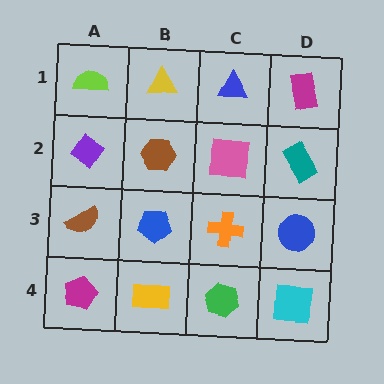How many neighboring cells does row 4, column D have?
2.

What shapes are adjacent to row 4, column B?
A blue pentagon (row 3, column B), a magenta pentagon (row 4, column A), a green hexagon (row 4, column C).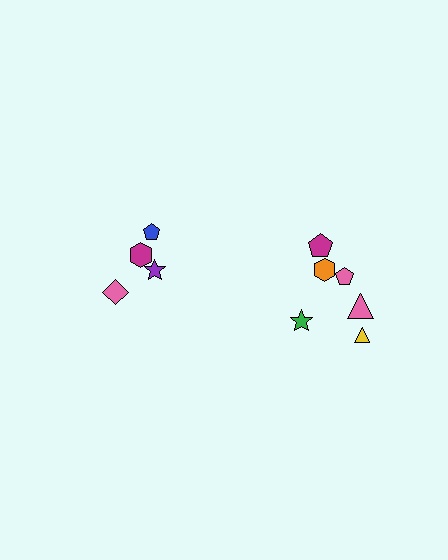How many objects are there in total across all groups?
There are 10 objects.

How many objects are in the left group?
There are 4 objects.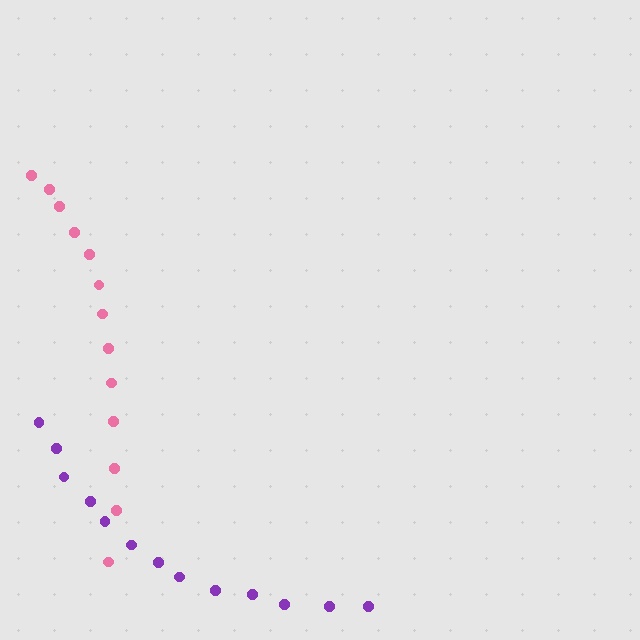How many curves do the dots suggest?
There are 2 distinct paths.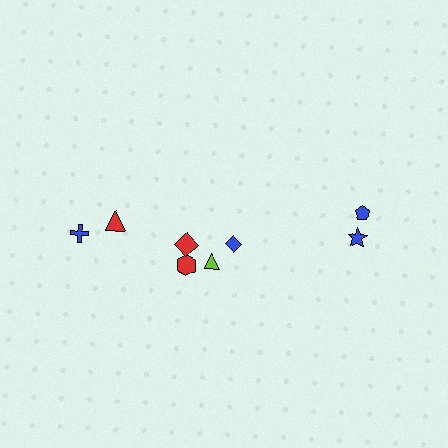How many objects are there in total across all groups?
There are 8 objects.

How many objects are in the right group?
There are 3 objects.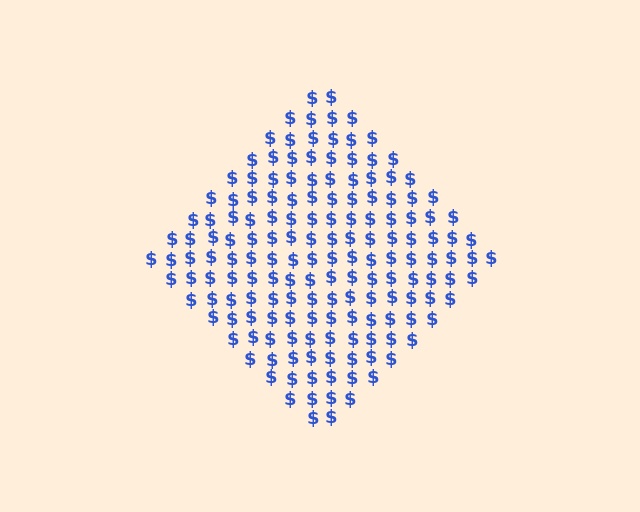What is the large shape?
The large shape is a diamond.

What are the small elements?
The small elements are dollar signs.